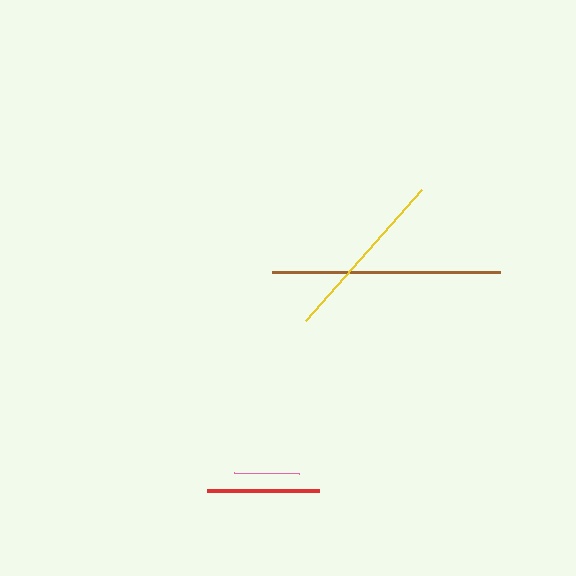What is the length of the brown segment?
The brown segment is approximately 229 pixels long.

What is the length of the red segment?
The red segment is approximately 112 pixels long.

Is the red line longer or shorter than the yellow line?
The yellow line is longer than the red line.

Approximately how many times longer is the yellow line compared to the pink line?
The yellow line is approximately 2.7 times the length of the pink line.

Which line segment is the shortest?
The pink line is the shortest at approximately 65 pixels.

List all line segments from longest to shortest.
From longest to shortest: brown, yellow, red, pink.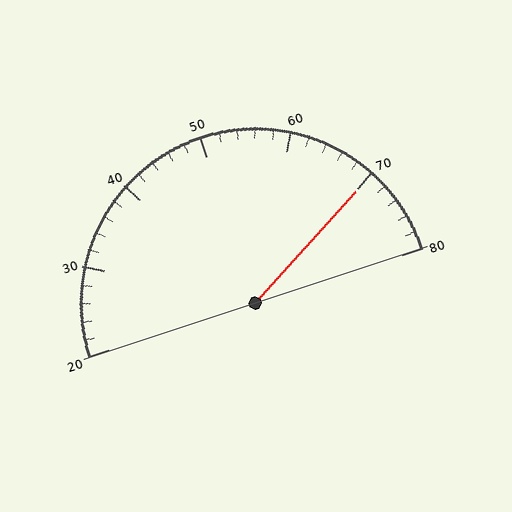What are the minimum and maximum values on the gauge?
The gauge ranges from 20 to 80.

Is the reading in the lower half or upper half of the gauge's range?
The reading is in the upper half of the range (20 to 80).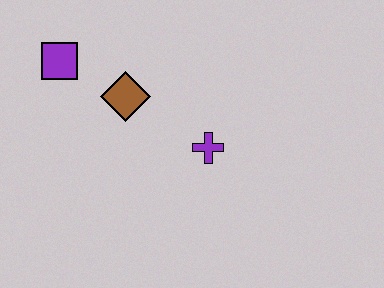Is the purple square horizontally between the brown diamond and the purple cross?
No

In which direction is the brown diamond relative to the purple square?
The brown diamond is to the right of the purple square.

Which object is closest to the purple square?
The brown diamond is closest to the purple square.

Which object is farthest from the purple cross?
The purple square is farthest from the purple cross.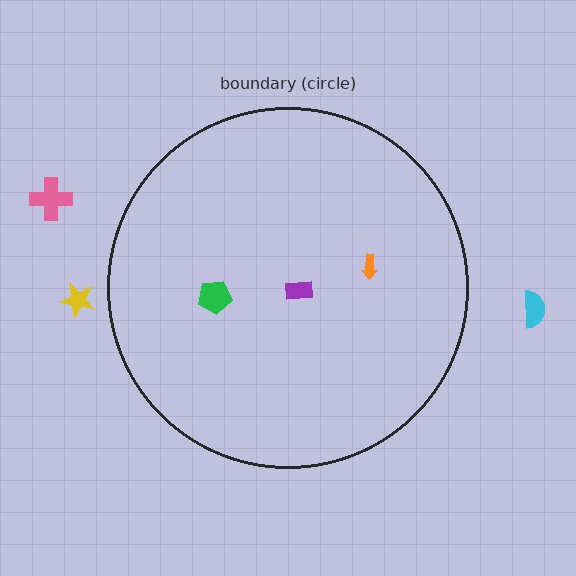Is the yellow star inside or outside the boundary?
Outside.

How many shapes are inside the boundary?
3 inside, 3 outside.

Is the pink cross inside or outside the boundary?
Outside.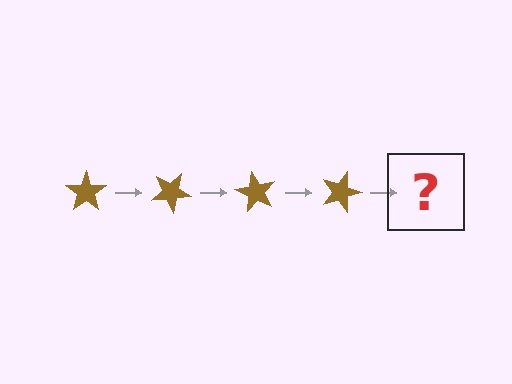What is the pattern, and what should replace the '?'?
The pattern is that the star rotates 30 degrees each step. The '?' should be a brown star rotated 120 degrees.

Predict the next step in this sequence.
The next step is a brown star rotated 120 degrees.